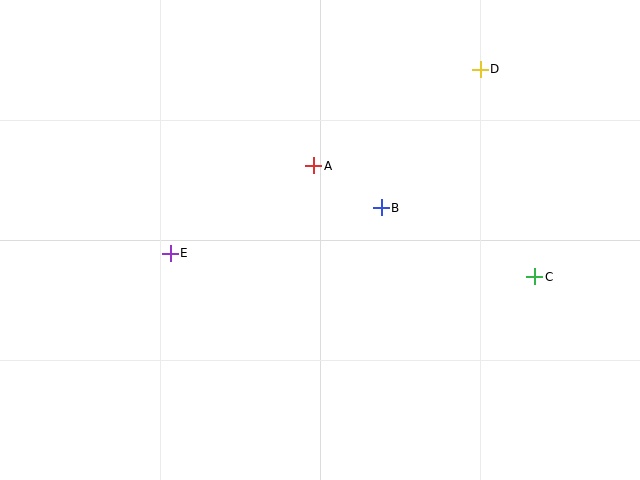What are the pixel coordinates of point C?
Point C is at (535, 277).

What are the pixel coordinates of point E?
Point E is at (170, 253).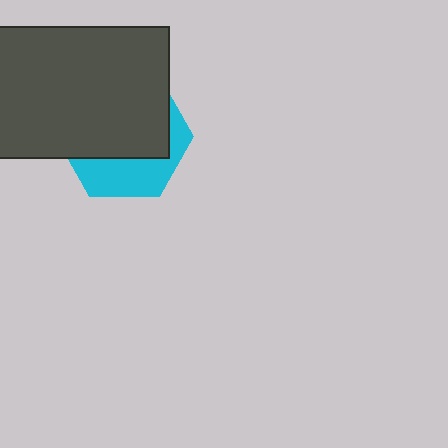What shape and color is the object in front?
The object in front is a dark gray rectangle.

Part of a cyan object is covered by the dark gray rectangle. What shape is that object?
It is a hexagon.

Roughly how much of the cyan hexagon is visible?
A small part of it is visible (roughly 35%).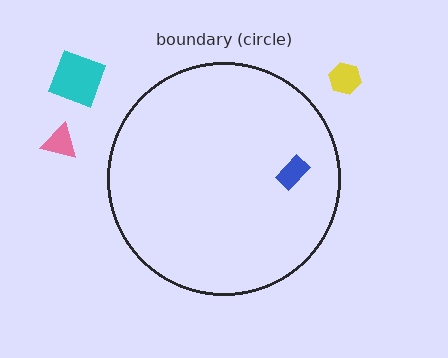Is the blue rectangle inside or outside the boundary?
Inside.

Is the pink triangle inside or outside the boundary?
Outside.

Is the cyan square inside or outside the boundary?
Outside.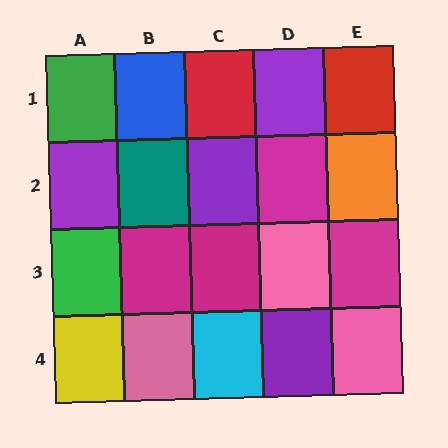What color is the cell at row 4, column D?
Purple.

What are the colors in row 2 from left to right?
Purple, teal, purple, magenta, orange.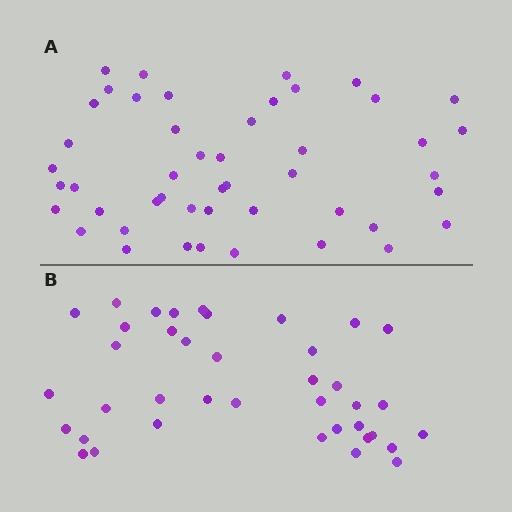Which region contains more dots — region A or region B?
Region A (the top region) has more dots.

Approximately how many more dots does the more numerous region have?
Region A has roughly 8 or so more dots than region B.